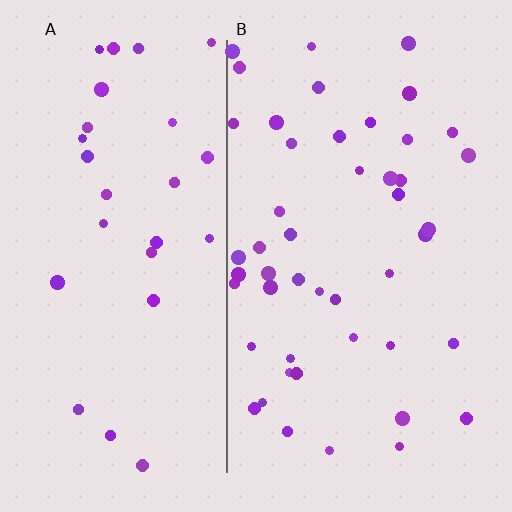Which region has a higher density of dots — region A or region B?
B (the right).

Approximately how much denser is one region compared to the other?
Approximately 1.6× — region B over region A.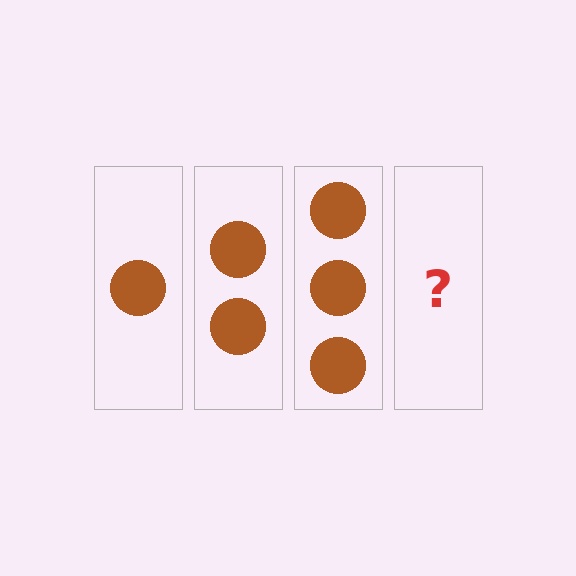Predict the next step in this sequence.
The next step is 4 circles.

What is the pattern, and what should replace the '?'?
The pattern is that each step adds one more circle. The '?' should be 4 circles.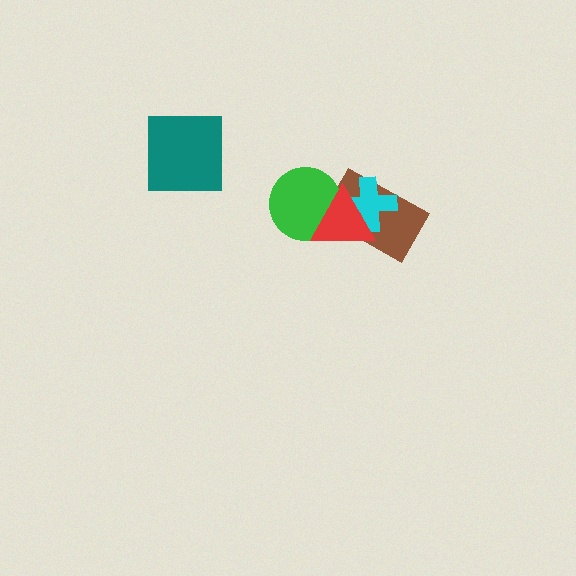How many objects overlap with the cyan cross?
2 objects overlap with the cyan cross.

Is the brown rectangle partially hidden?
Yes, it is partially covered by another shape.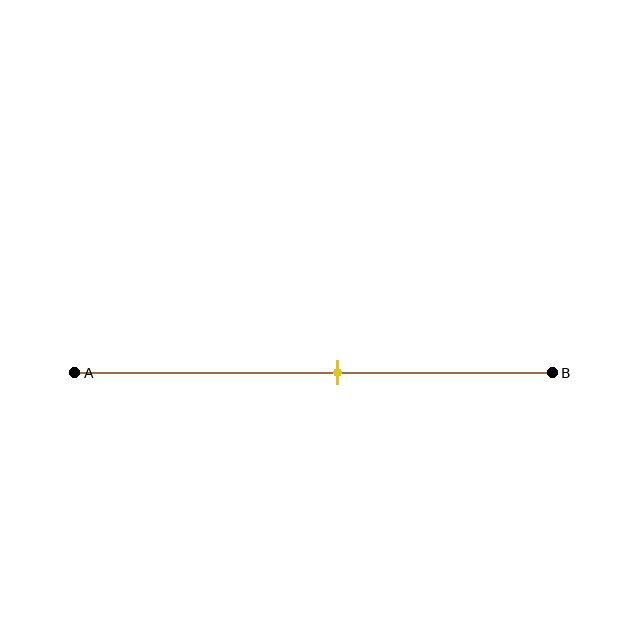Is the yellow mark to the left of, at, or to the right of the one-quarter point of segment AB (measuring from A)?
The yellow mark is to the right of the one-quarter point of segment AB.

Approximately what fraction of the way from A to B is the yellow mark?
The yellow mark is approximately 55% of the way from A to B.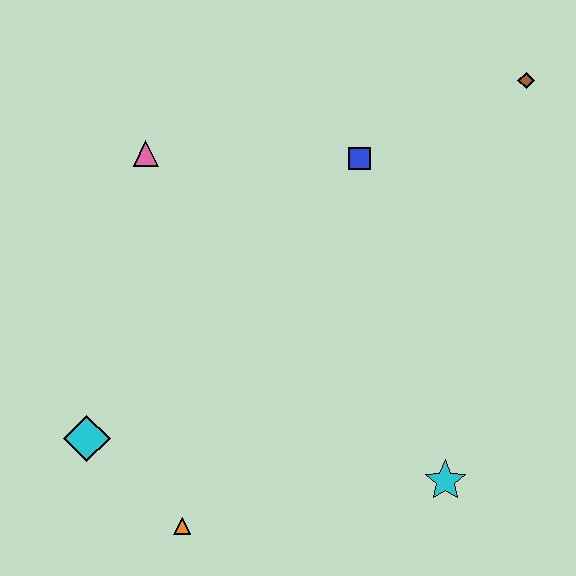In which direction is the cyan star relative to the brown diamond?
The cyan star is below the brown diamond.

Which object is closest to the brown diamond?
The blue square is closest to the brown diamond.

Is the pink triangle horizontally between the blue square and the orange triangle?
No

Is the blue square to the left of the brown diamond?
Yes